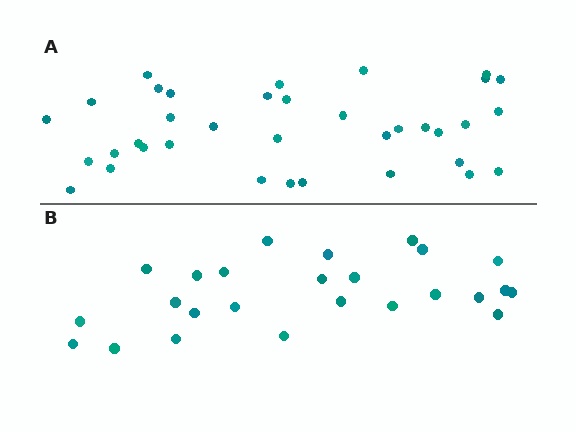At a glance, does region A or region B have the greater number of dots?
Region A (the top region) has more dots.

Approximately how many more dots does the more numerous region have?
Region A has roughly 12 or so more dots than region B.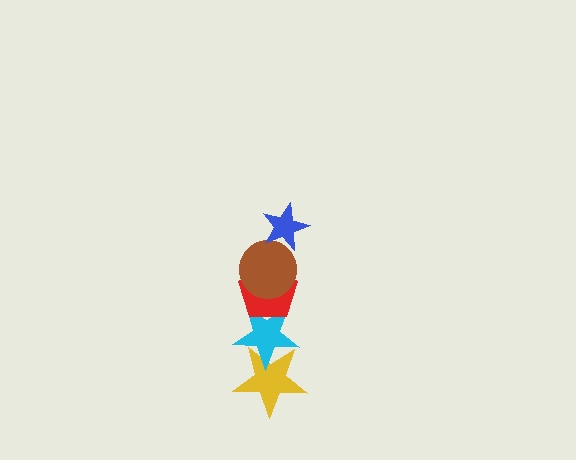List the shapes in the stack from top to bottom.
From top to bottom: the blue star, the brown circle, the red pentagon, the cyan star, the yellow star.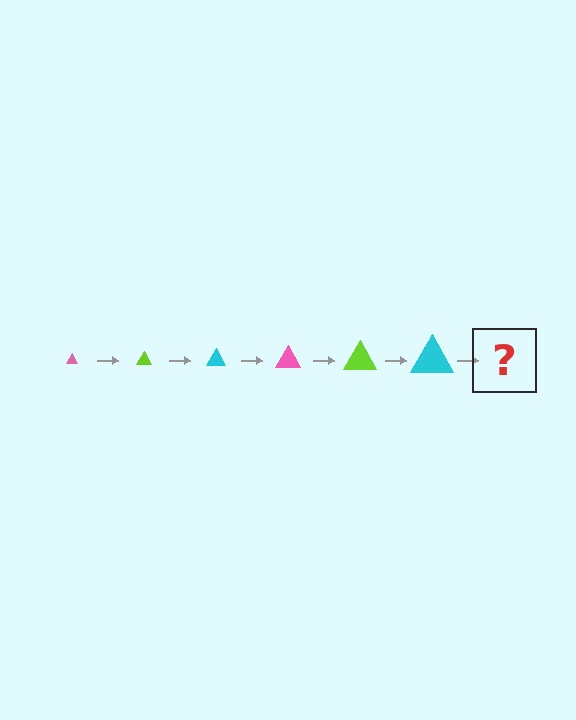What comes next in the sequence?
The next element should be a pink triangle, larger than the previous one.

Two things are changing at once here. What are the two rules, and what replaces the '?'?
The two rules are that the triangle grows larger each step and the color cycles through pink, lime, and cyan. The '?' should be a pink triangle, larger than the previous one.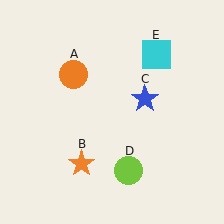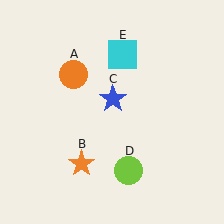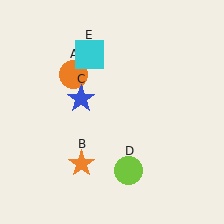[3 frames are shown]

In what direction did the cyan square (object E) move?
The cyan square (object E) moved left.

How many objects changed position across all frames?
2 objects changed position: blue star (object C), cyan square (object E).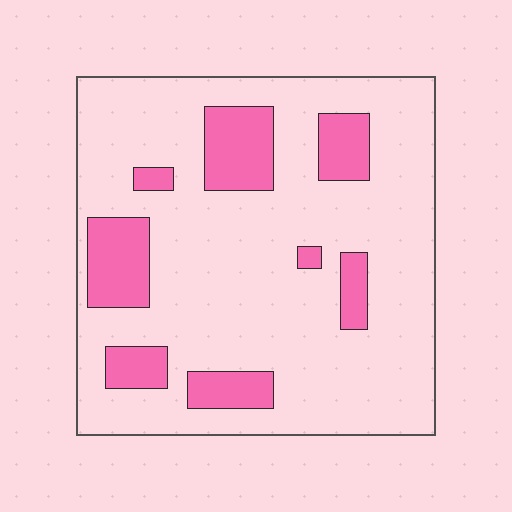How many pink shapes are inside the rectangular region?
8.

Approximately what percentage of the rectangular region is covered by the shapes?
Approximately 20%.